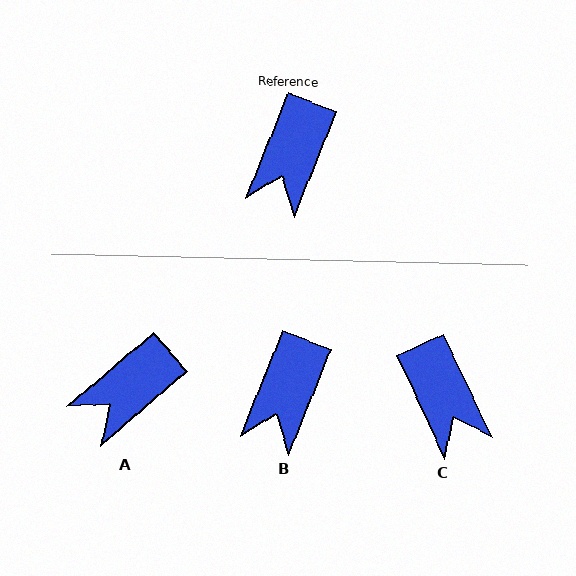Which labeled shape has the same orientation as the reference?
B.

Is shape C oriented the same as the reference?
No, it is off by about 47 degrees.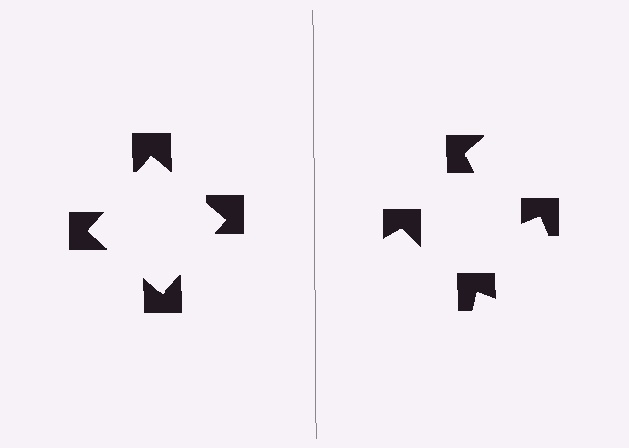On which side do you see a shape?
An illusory square appears on the left side. On the right side the wedge cuts are rotated, so no coherent shape forms.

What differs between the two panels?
The notched squares are positioned identically on both sides; only the wedge orientations differ. On the left they align to a square; on the right they are misaligned.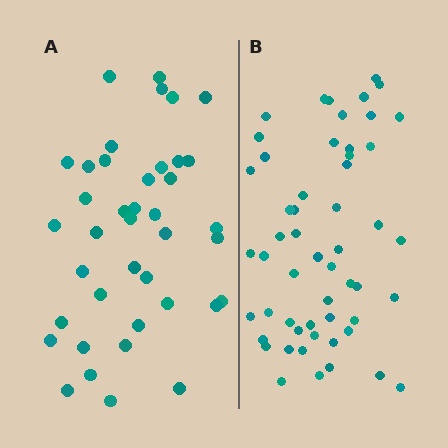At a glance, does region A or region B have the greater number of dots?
Region B (the right region) has more dots.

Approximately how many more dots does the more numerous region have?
Region B has approximately 15 more dots than region A.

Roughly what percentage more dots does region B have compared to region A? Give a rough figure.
About 35% more.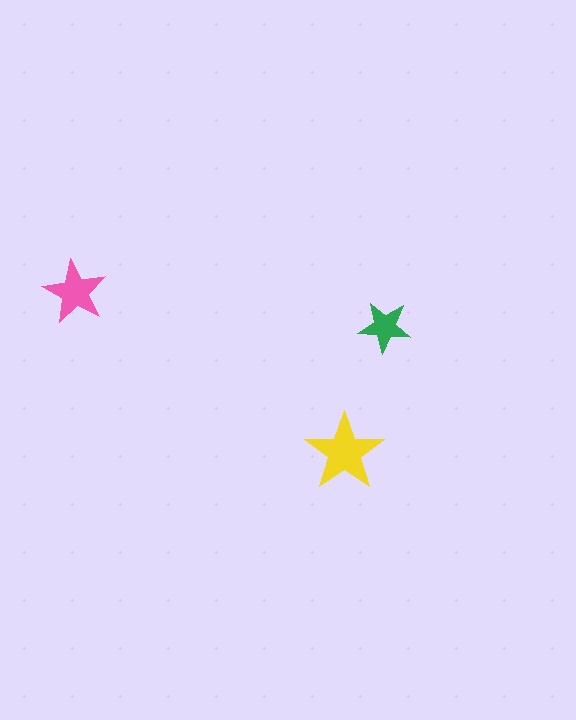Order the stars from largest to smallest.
the yellow one, the pink one, the green one.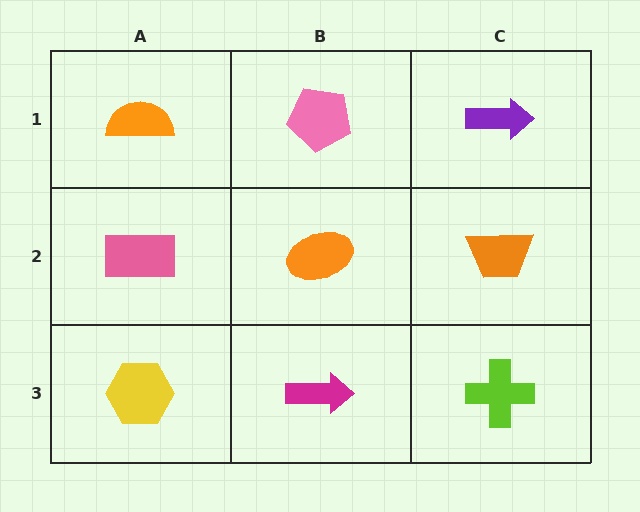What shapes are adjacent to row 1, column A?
A pink rectangle (row 2, column A), a pink pentagon (row 1, column B).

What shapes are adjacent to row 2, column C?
A purple arrow (row 1, column C), a lime cross (row 3, column C), an orange ellipse (row 2, column B).